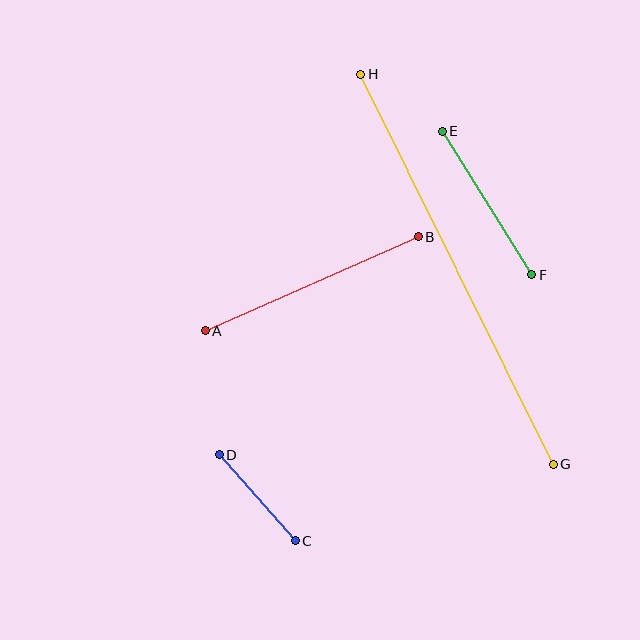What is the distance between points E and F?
The distance is approximately 169 pixels.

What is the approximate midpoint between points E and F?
The midpoint is at approximately (487, 203) pixels.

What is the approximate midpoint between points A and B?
The midpoint is at approximately (312, 284) pixels.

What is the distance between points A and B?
The distance is approximately 232 pixels.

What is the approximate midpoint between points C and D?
The midpoint is at approximately (257, 498) pixels.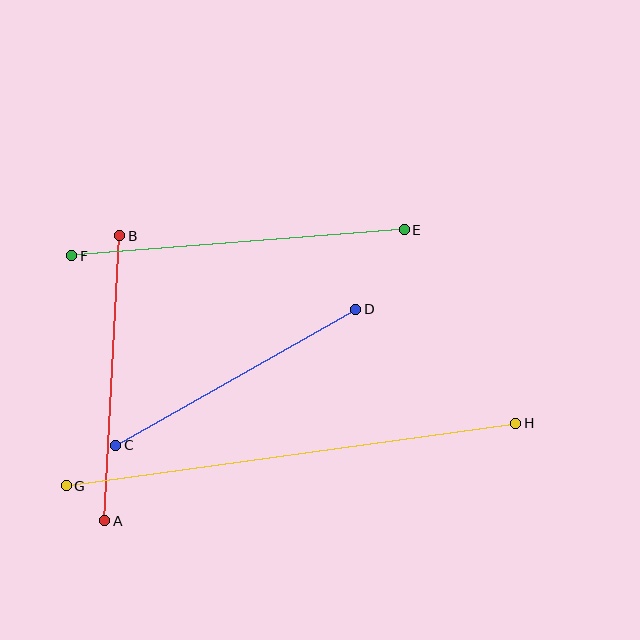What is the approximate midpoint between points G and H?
The midpoint is at approximately (291, 454) pixels.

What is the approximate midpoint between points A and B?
The midpoint is at approximately (112, 378) pixels.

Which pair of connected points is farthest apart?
Points G and H are farthest apart.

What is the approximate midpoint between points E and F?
The midpoint is at approximately (238, 243) pixels.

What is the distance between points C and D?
The distance is approximately 276 pixels.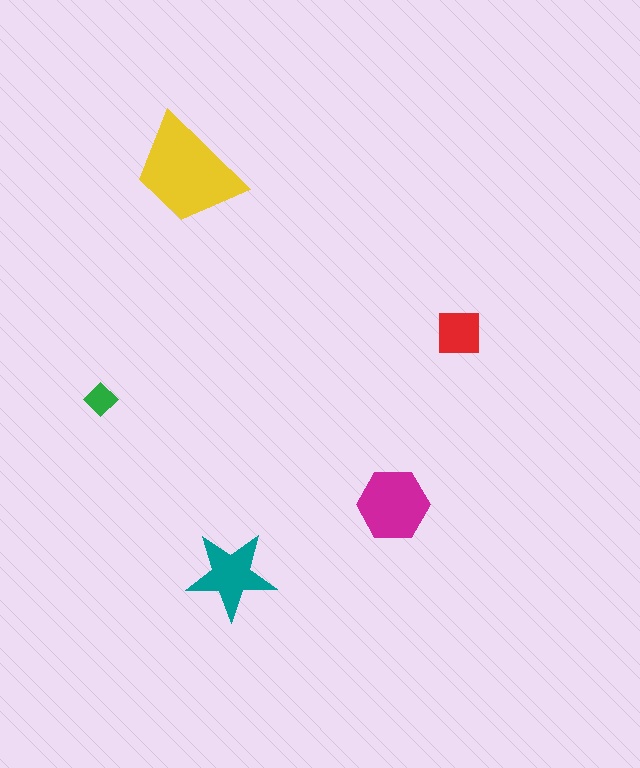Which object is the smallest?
The green diamond.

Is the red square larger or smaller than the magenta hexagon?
Smaller.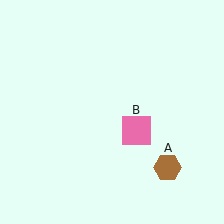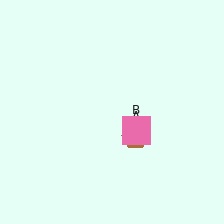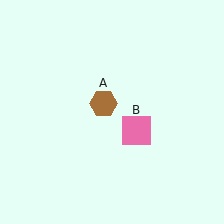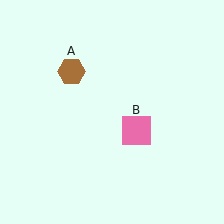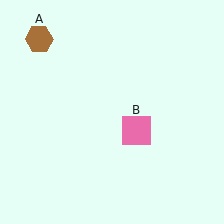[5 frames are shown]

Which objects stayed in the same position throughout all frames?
Pink square (object B) remained stationary.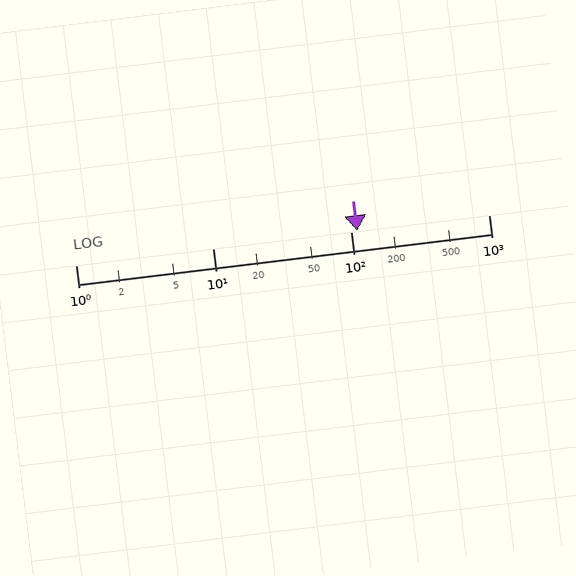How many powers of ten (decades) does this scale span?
The scale spans 3 decades, from 1 to 1000.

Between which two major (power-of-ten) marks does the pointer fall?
The pointer is between 100 and 1000.